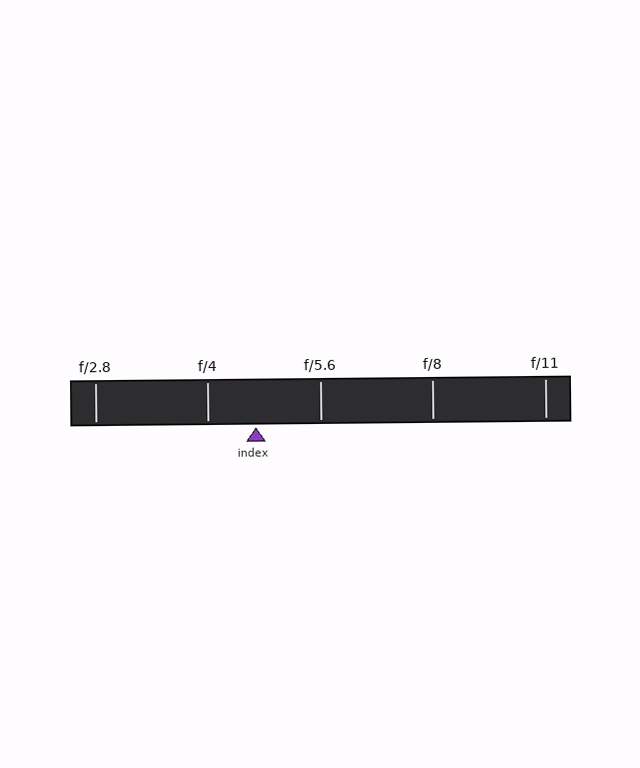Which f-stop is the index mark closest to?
The index mark is closest to f/4.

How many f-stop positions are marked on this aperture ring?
There are 5 f-stop positions marked.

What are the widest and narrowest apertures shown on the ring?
The widest aperture shown is f/2.8 and the narrowest is f/11.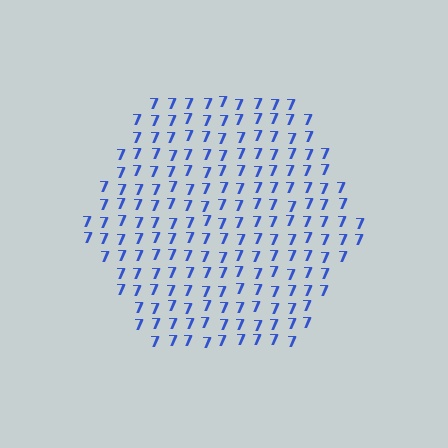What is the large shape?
The large shape is a hexagon.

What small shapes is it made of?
It is made of small digit 7's.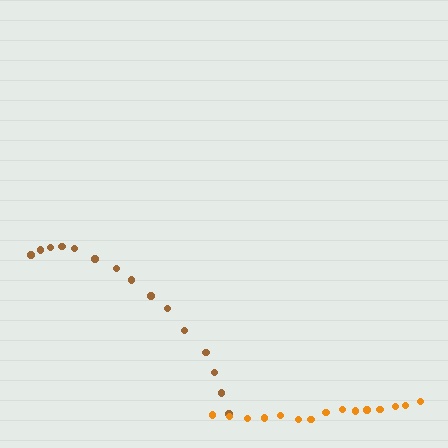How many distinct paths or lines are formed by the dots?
There are 2 distinct paths.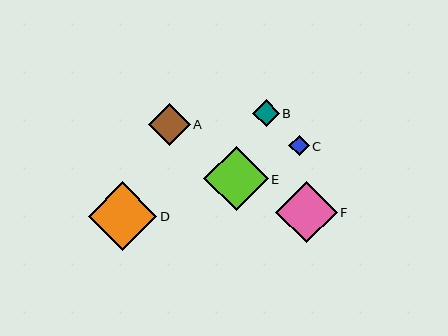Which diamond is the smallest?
Diamond C is the smallest with a size of approximately 20 pixels.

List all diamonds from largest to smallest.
From largest to smallest: D, E, F, A, B, C.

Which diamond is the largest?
Diamond D is the largest with a size of approximately 68 pixels.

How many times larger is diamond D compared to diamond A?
Diamond D is approximately 1.6 times the size of diamond A.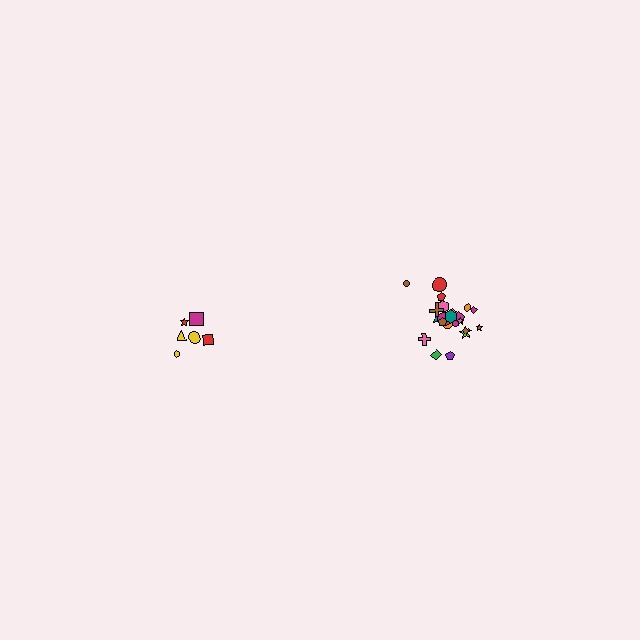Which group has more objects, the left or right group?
The right group.